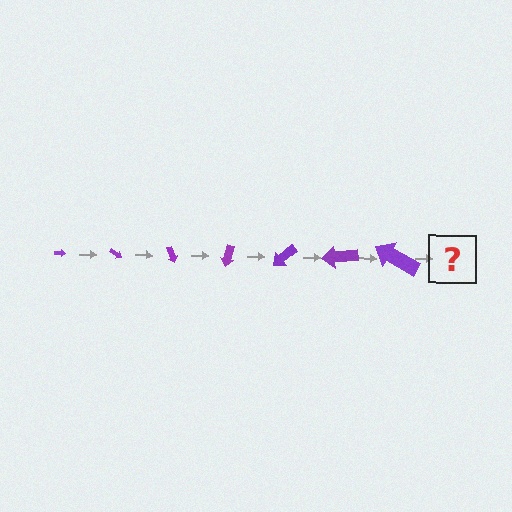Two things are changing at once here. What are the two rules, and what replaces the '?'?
The two rules are that the arrow grows larger each step and it rotates 35 degrees each step. The '?' should be an arrow, larger than the previous one and rotated 245 degrees from the start.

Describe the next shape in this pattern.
It should be an arrow, larger than the previous one and rotated 245 degrees from the start.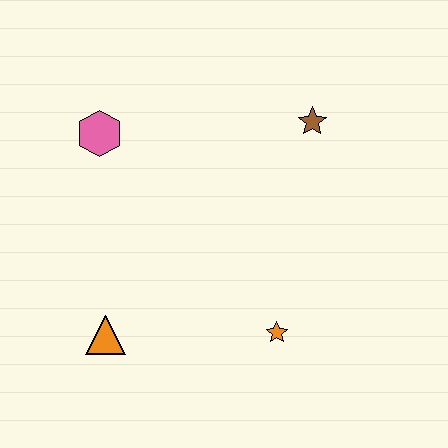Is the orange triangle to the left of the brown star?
Yes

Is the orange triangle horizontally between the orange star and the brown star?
No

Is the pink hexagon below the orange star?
No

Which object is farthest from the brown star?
The orange triangle is farthest from the brown star.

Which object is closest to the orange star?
The orange triangle is closest to the orange star.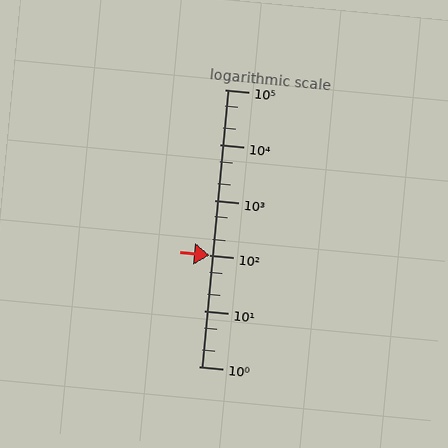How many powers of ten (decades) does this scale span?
The scale spans 5 decades, from 1 to 100000.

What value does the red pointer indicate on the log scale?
The pointer indicates approximately 100.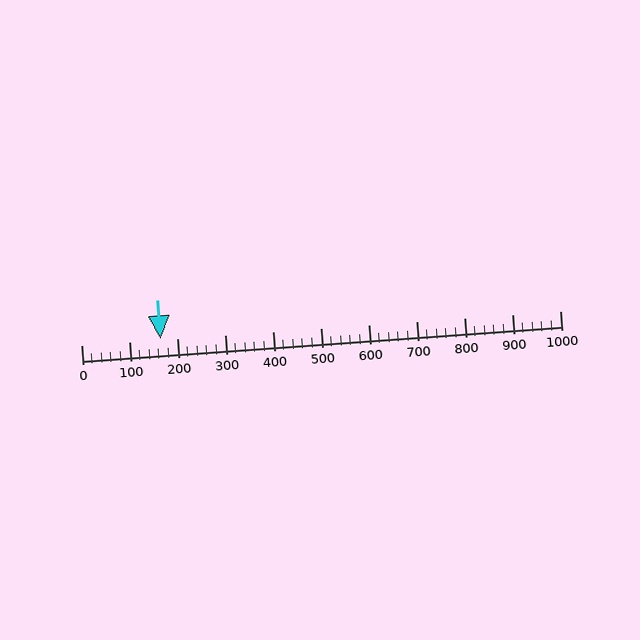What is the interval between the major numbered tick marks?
The major tick marks are spaced 100 units apart.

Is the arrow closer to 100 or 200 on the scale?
The arrow is closer to 200.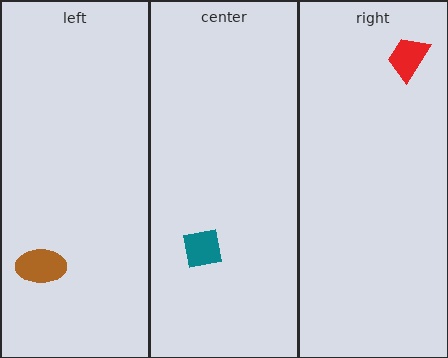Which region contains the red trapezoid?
The right region.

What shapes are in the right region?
The red trapezoid.